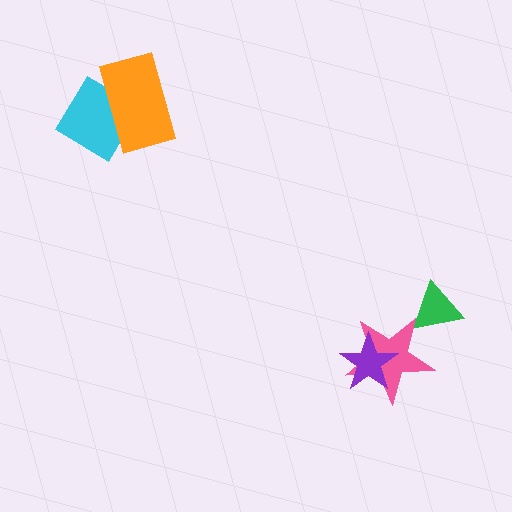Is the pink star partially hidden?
Yes, it is partially covered by another shape.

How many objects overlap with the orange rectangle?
1 object overlaps with the orange rectangle.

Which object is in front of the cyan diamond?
The orange rectangle is in front of the cyan diamond.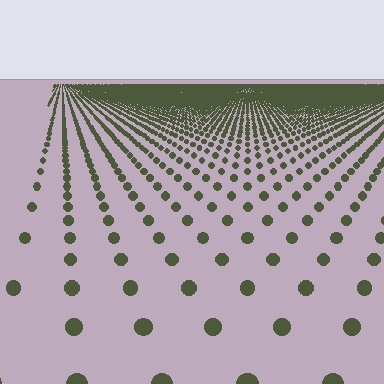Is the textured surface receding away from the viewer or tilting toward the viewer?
The surface is receding away from the viewer. Texture elements get smaller and denser toward the top.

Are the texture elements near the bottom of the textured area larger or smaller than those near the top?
Larger. Near the bottom, elements are closer to the viewer and appear at a bigger on-screen size.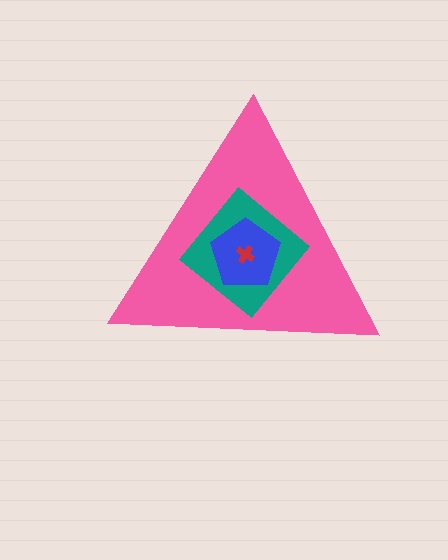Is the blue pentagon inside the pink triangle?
Yes.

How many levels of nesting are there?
4.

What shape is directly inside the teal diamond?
The blue pentagon.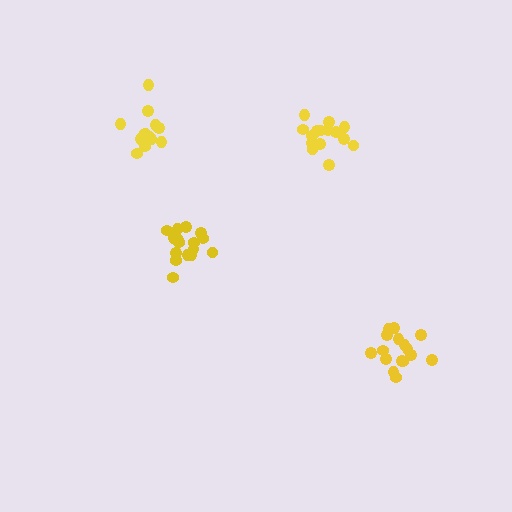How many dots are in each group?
Group 1: 15 dots, Group 2: 16 dots, Group 3: 18 dots, Group 4: 16 dots (65 total).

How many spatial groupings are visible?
There are 4 spatial groupings.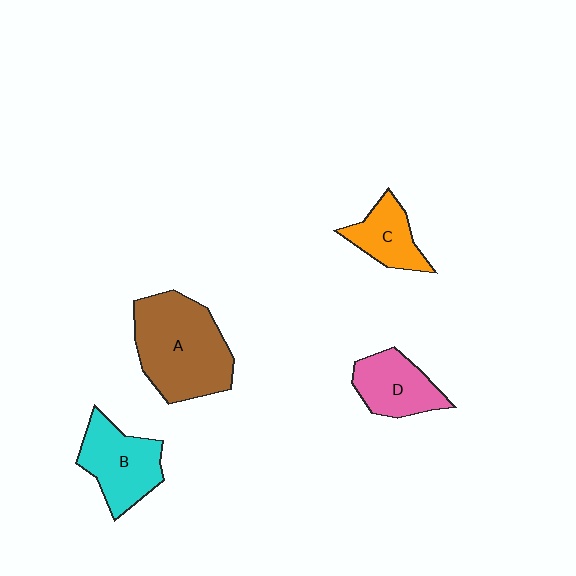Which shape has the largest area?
Shape A (brown).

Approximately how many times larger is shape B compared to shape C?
Approximately 1.5 times.